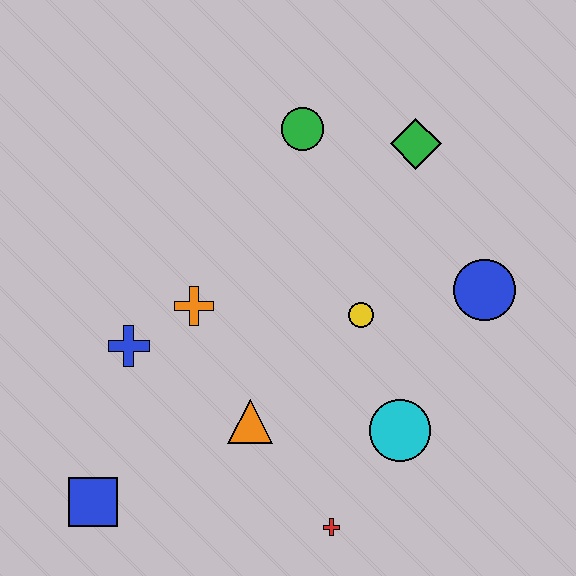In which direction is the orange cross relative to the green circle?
The orange cross is below the green circle.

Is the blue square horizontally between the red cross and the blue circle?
No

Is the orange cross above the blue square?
Yes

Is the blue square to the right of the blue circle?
No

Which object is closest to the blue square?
The blue cross is closest to the blue square.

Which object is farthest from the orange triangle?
The green diamond is farthest from the orange triangle.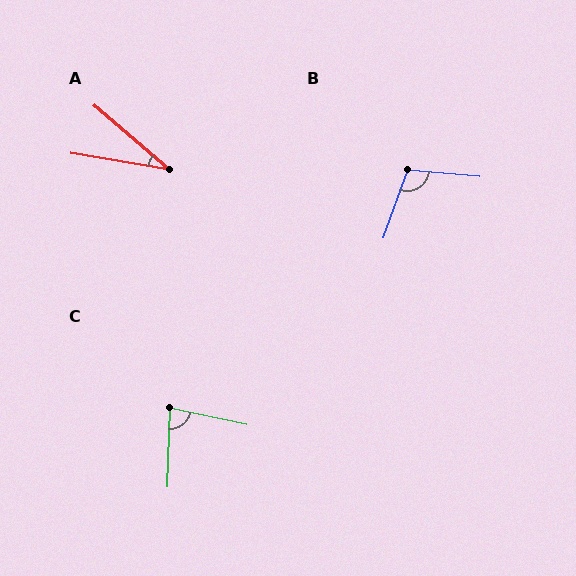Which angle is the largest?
B, at approximately 105 degrees.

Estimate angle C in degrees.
Approximately 80 degrees.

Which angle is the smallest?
A, at approximately 31 degrees.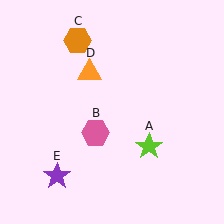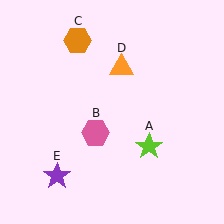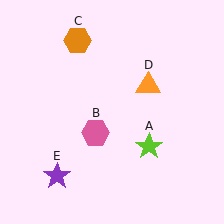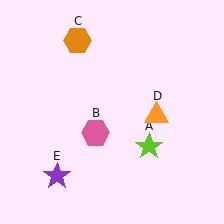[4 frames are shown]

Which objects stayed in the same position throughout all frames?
Lime star (object A) and pink hexagon (object B) and orange hexagon (object C) and purple star (object E) remained stationary.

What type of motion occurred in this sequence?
The orange triangle (object D) rotated clockwise around the center of the scene.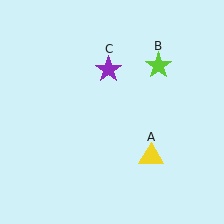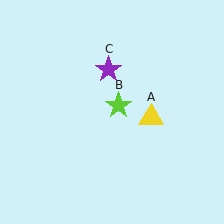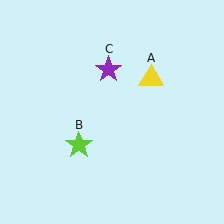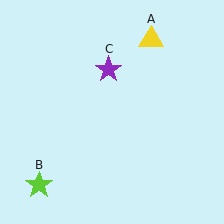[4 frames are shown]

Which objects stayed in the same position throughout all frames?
Purple star (object C) remained stationary.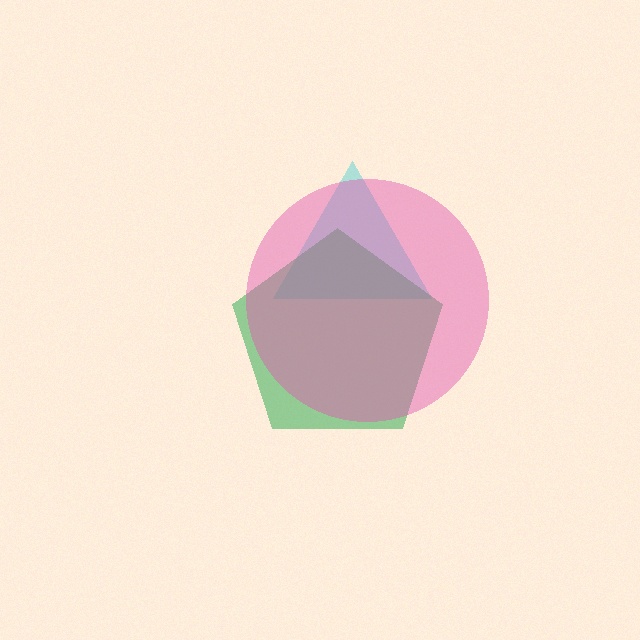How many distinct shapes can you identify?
There are 3 distinct shapes: a cyan triangle, a green pentagon, a pink circle.